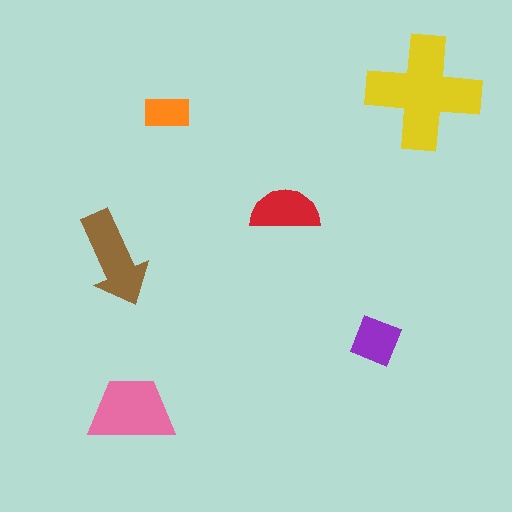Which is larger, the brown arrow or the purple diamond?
The brown arrow.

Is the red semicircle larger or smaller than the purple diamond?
Larger.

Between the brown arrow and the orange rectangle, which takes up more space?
The brown arrow.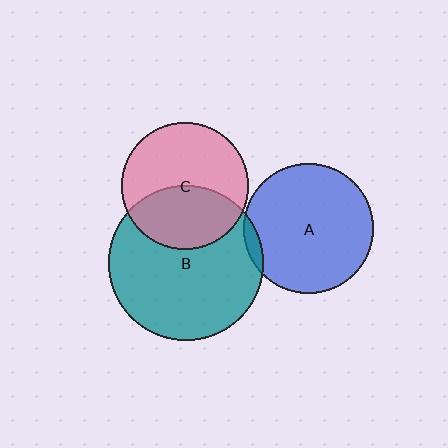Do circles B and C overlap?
Yes.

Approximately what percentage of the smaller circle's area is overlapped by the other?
Approximately 40%.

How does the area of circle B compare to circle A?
Approximately 1.4 times.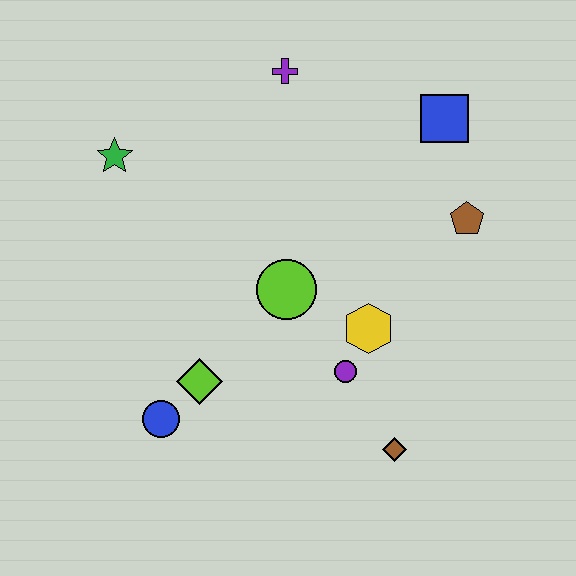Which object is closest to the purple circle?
The yellow hexagon is closest to the purple circle.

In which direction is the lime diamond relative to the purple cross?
The lime diamond is below the purple cross.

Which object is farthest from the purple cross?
The brown diamond is farthest from the purple cross.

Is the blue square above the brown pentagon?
Yes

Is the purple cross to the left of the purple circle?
Yes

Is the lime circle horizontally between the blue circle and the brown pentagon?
Yes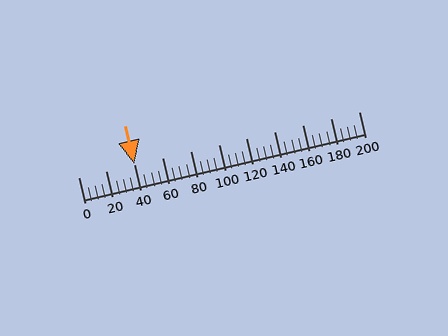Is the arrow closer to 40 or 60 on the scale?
The arrow is closer to 40.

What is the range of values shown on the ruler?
The ruler shows values from 0 to 200.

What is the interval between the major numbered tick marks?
The major tick marks are spaced 20 units apart.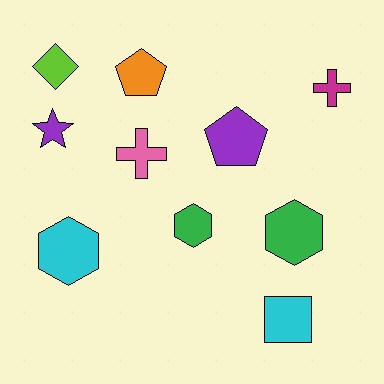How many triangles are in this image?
There are no triangles.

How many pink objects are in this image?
There is 1 pink object.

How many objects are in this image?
There are 10 objects.